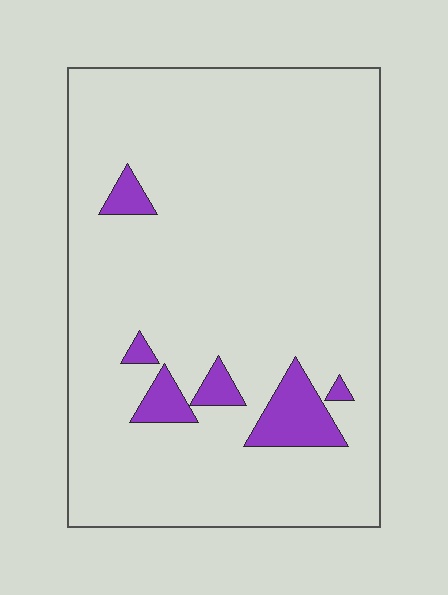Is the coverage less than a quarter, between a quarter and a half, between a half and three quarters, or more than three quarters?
Less than a quarter.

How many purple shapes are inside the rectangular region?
6.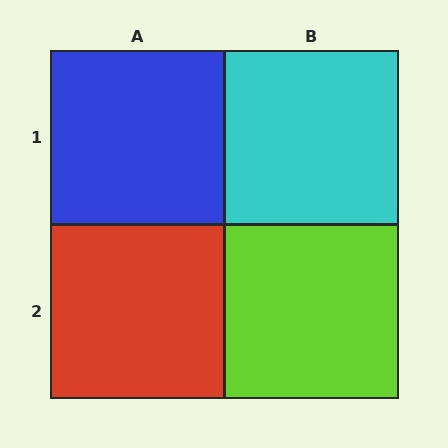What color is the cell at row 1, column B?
Cyan.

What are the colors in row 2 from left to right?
Red, lime.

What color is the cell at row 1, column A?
Blue.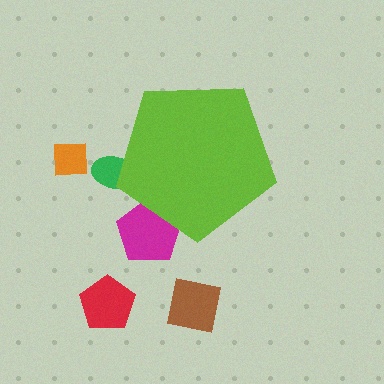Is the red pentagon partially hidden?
No, the red pentagon is fully visible.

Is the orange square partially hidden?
No, the orange square is fully visible.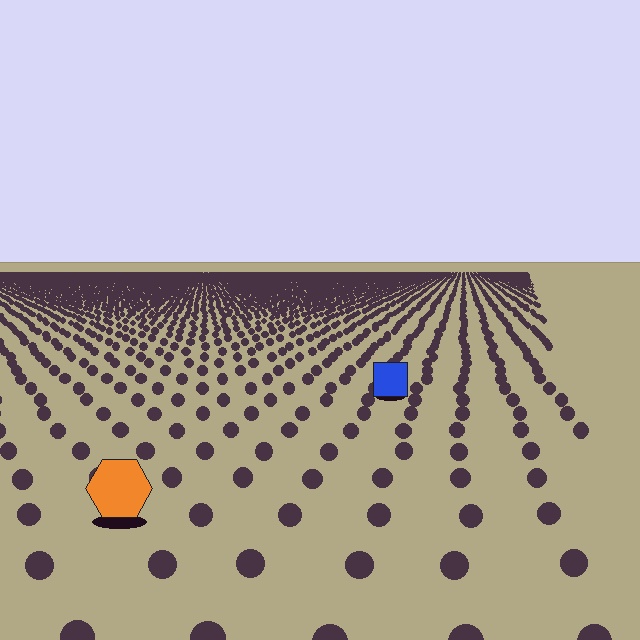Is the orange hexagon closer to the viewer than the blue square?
Yes. The orange hexagon is closer — you can tell from the texture gradient: the ground texture is coarser near it.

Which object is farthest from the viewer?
The blue square is farthest from the viewer. It appears smaller and the ground texture around it is denser.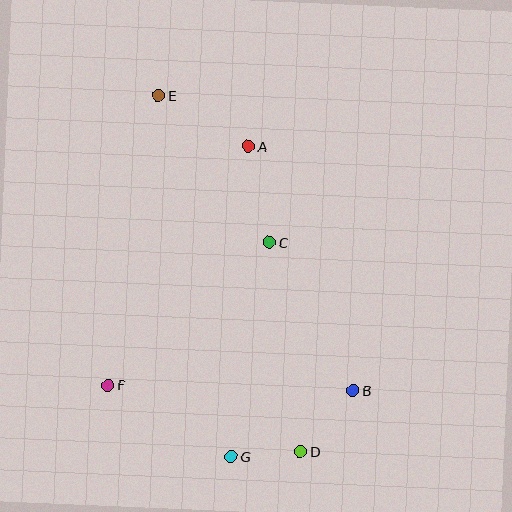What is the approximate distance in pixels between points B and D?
The distance between B and D is approximately 81 pixels.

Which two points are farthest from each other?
Points D and E are farthest from each other.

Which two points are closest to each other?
Points D and G are closest to each other.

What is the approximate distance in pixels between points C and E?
The distance between C and E is approximately 184 pixels.